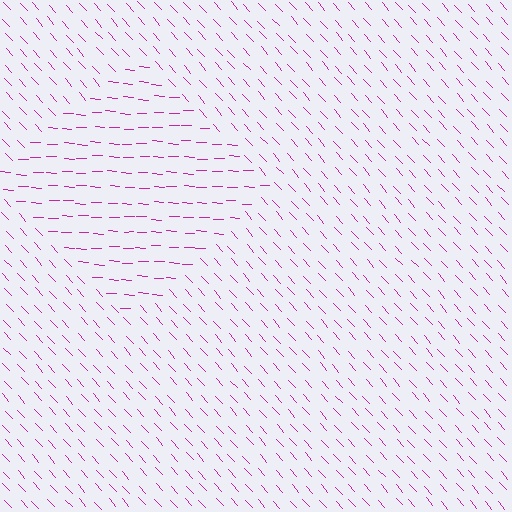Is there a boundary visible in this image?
Yes, there is a texture boundary formed by a change in line orientation.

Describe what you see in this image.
The image is filled with small magenta line segments. A diamond region in the image has lines oriented differently from the surrounding lines, creating a visible texture boundary.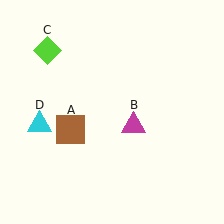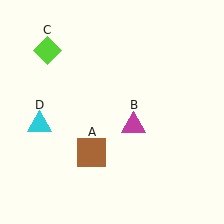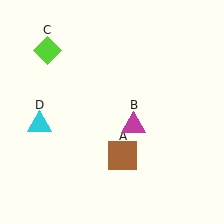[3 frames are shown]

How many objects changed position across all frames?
1 object changed position: brown square (object A).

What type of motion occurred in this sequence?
The brown square (object A) rotated counterclockwise around the center of the scene.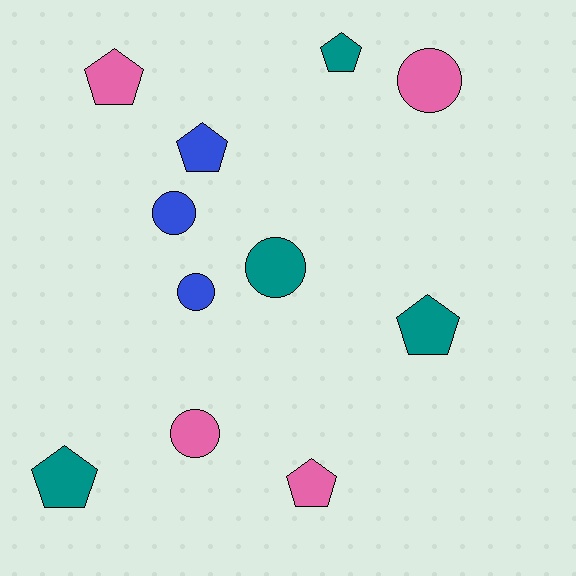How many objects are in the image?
There are 11 objects.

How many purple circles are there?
There are no purple circles.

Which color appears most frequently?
Teal, with 4 objects.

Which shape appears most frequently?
Pentagon, with 6 objects.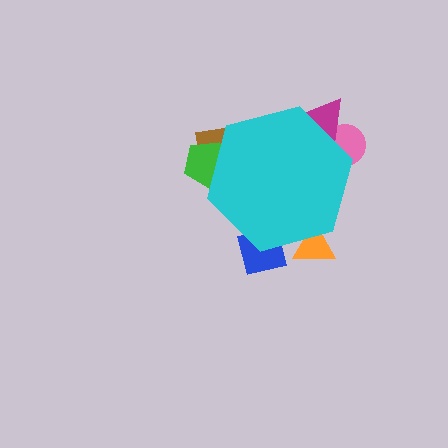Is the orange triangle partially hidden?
Yes, the orange triangle is partially hidden behind the cyan hexagon.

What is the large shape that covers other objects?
A cyan hexagon.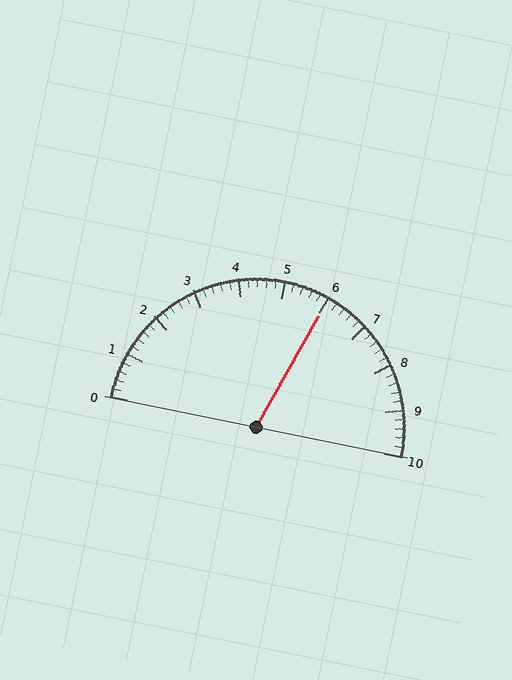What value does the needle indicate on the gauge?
The needle indicates approximately 6.0.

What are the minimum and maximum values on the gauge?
The gauge ranges from 0 to 10.